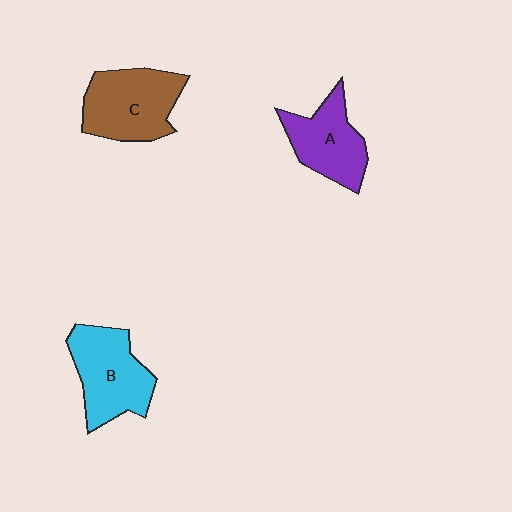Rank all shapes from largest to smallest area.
From largest to smallest: C (brown), B (cyan), A (purple).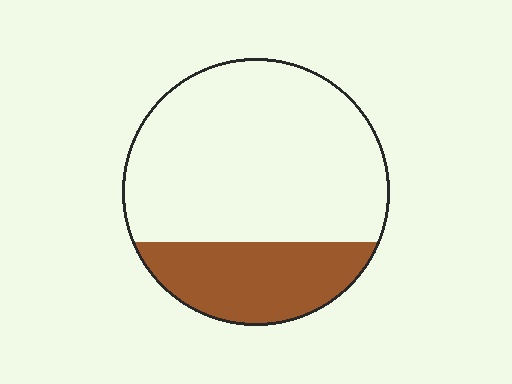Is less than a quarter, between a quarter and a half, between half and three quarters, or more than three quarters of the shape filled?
Between a quarter and a half.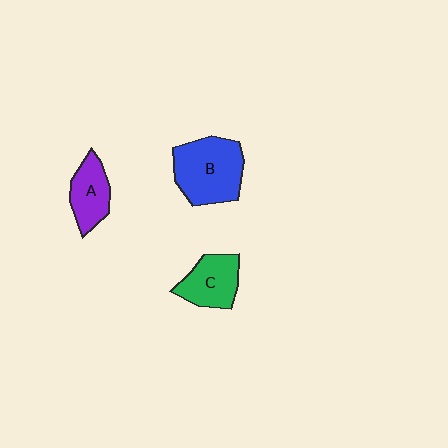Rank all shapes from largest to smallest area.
From largest to smallest: B (blue), C (green), A (purple).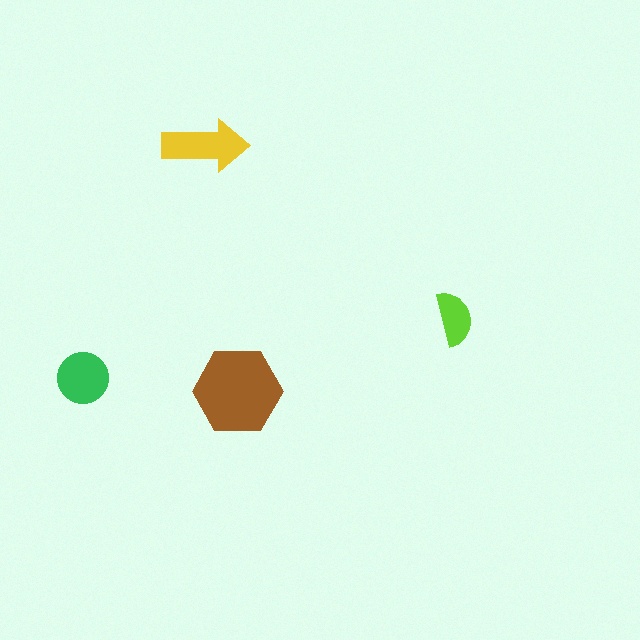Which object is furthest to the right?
The lime semicircle is rightmost.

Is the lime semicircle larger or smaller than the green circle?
Smaller.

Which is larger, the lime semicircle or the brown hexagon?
The brown hexagon.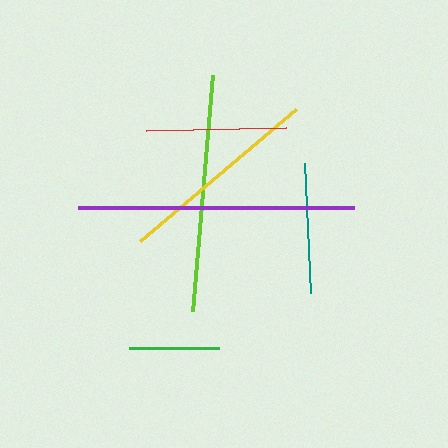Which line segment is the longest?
The purple line is the longest at approximately 276 pixels.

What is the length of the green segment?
The green segment is approximately 90 pixels long.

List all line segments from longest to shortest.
From longest to shortest: purple, lime, yellow, red, teal, green.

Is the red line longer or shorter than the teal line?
The red line is longer than the teal line.